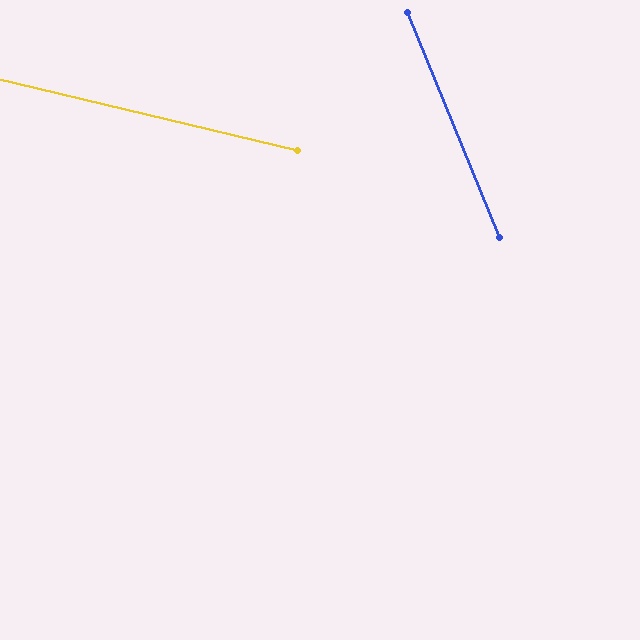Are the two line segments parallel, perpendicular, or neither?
Neither parallel nor perpendicular — they differ by about 54°.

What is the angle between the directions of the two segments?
Approximately 54 degrees.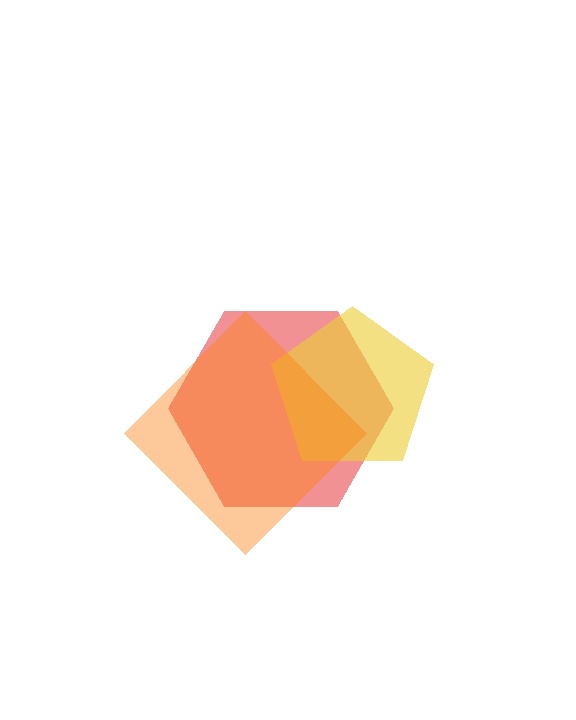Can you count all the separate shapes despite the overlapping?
Yes, there are 3 separate shapes.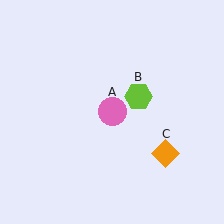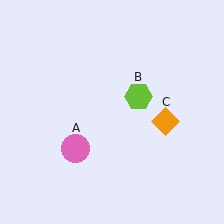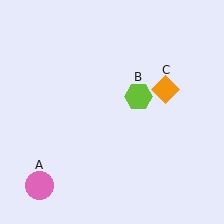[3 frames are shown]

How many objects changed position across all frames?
2 objects changed position: pink circle (object A), orange diamond (object C).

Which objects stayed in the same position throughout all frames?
Lime hexagon (object B) remained stationary.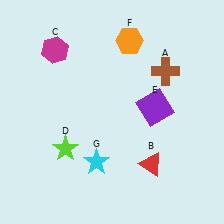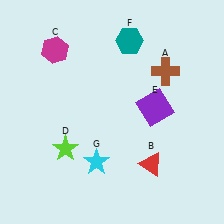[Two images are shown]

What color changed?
The hexagon (F) changed from orange in Image 1 to teal in Image 2.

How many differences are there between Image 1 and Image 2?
There is 1 difference between the two images.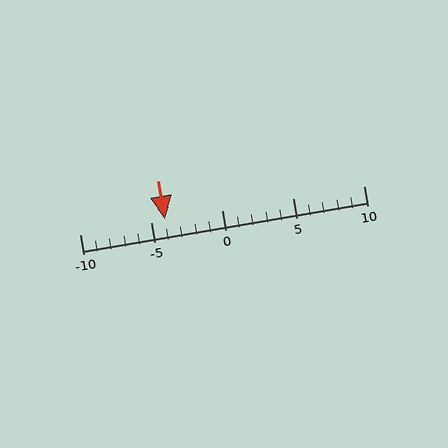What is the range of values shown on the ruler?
The ruler shows values from -10 to 10.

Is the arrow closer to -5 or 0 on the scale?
The arrow is closer to -5.